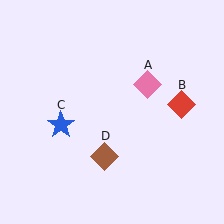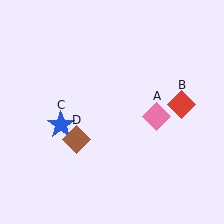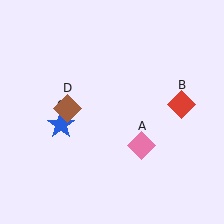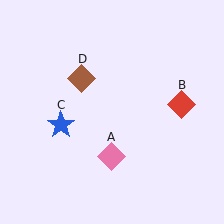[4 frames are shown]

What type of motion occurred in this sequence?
The pink diamond (object A), brown diamond (object D) rotated clockwise around the center of the scene.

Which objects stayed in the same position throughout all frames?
Red diamond (object B) and blue star (object C) remained stationary.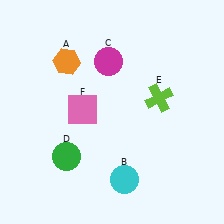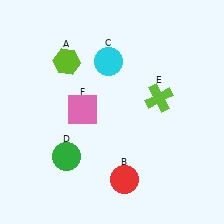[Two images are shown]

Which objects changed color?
A changed from orange to lime. B changed from cyan to red. C changed from magenta to cyan.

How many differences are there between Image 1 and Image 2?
There are 3 differences between the two images.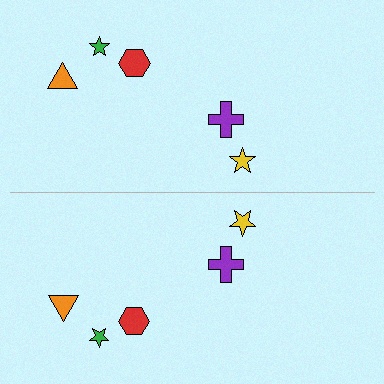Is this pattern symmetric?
Yes, this pattern has bilateral (reflection) symmetry.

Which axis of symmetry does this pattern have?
The pattern has a horizontal axis of symmetry running through the center of the image.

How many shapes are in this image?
There are 10 shapes in this image.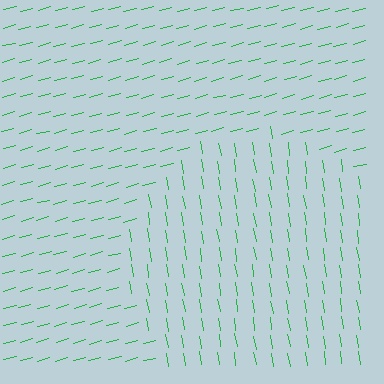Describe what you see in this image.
The image is filled with small green line segments. A circle region in the image has lines oriented differently from the surrounding lines, creating a visible texture boundary.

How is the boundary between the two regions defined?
The boundary is defined purely by a change in line orientation (approximately 84 degrees difference). All lines are the same color and thickness.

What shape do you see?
I see a circle.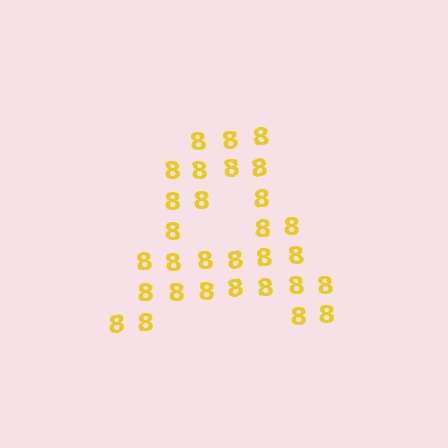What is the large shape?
The large shape is the letter A.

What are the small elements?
The small elements are digit 8's.